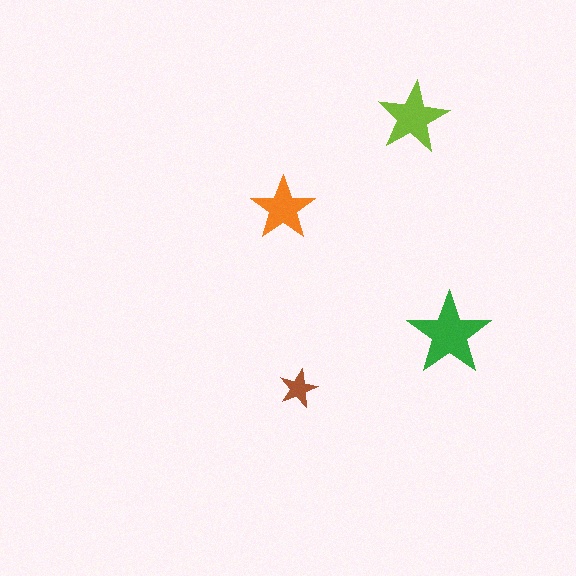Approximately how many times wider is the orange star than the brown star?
About 1.5 times wider.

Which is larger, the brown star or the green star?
The green one.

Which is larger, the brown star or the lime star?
The lime one.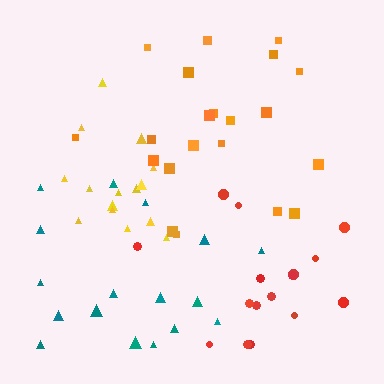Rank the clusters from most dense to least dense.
yellow, red, orange, teal.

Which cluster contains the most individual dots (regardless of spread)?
Orange (21).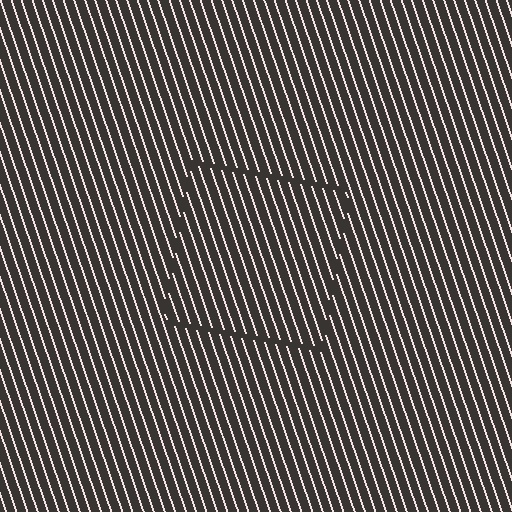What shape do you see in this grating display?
An illusory square. The interior of the shape contains the same grating, shifted by half a period — the contour is defined by the phase discontinuity where line-ends from the inner and outer gratings abut.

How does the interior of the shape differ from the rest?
The interior of the shape contains the same grating, shifted by half a period — the contour is defined by the phase discontinuity where line-ends from the inner and outer gratings abut.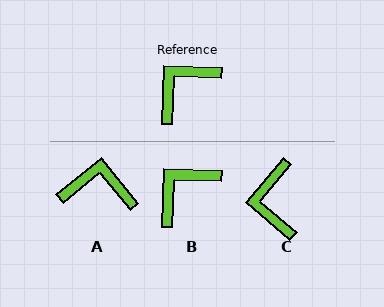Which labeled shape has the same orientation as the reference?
B.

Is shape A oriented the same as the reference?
No, it is off by about 49 degrees.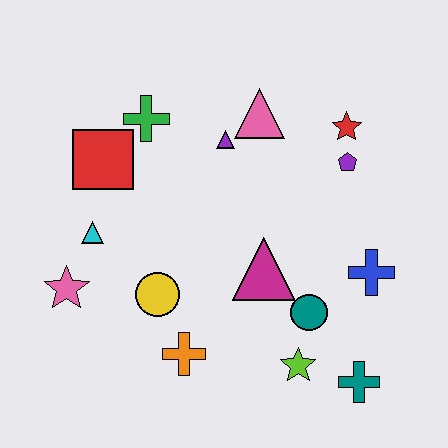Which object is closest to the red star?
The purple pentagon is closest to the red star.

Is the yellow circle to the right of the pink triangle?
No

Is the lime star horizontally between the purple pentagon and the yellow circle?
Yes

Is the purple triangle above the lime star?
Yes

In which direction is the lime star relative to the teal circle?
The lime star is below the teal circle.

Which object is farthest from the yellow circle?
The red star is farthest from the yellow circle.